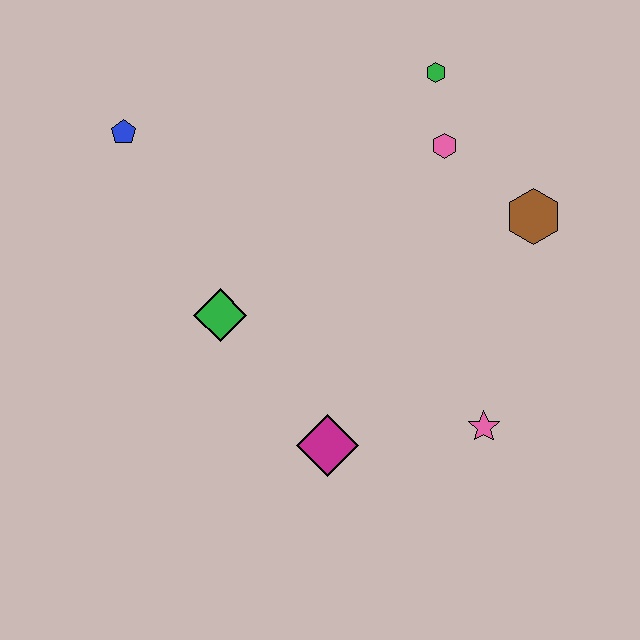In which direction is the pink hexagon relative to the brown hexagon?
The pink hexagon is to the left of the brown hexagon.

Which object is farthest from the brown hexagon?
The blue pentagon is farthest from the brown hexagon.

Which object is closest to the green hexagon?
The pink hexagon is closest to the green hexagon.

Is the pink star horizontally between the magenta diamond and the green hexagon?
No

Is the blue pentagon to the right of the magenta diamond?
No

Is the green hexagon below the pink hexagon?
No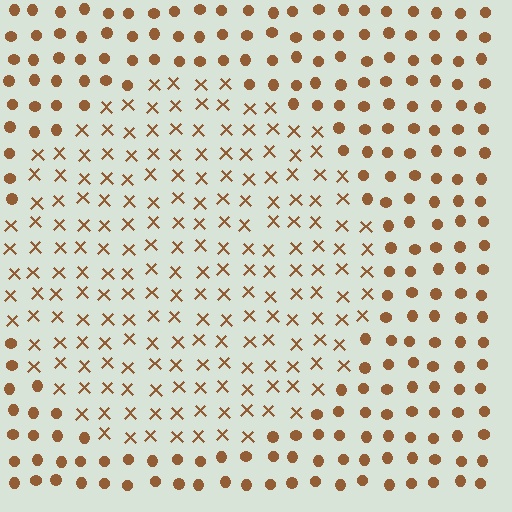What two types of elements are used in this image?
The image uses X marks inside the circle region and circles outside it.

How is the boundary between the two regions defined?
The boundary is defined by a change in element shape: X marks inside vs. circles outside. All elements share the same color and spacing.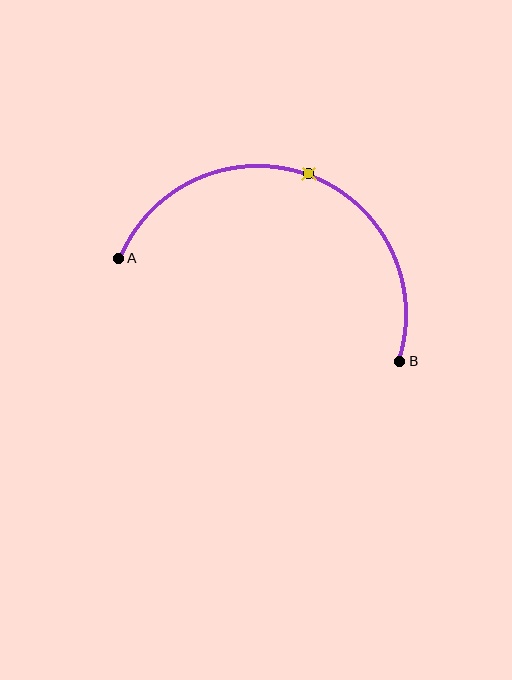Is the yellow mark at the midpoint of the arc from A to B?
Yes. The yellow mark lies on the arc at equal arc-length from both A and B — it is the arc midpoint.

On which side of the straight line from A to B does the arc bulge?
The arc bulges above the straight line connecting A and B.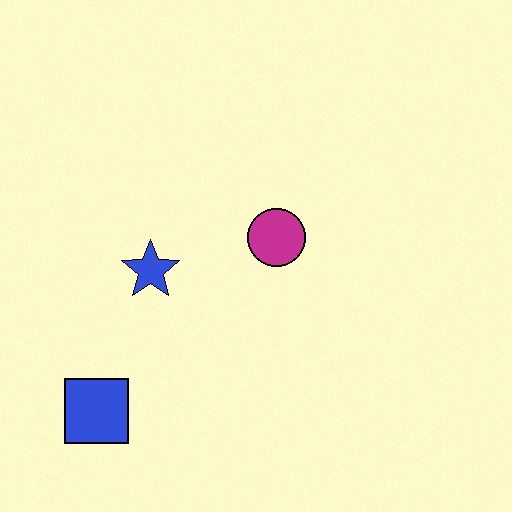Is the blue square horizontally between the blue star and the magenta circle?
No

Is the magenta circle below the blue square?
No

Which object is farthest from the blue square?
The magenta circle is farthest from the blue square.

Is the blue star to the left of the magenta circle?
Yes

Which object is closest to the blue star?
The magenta circle is closest to the blue star.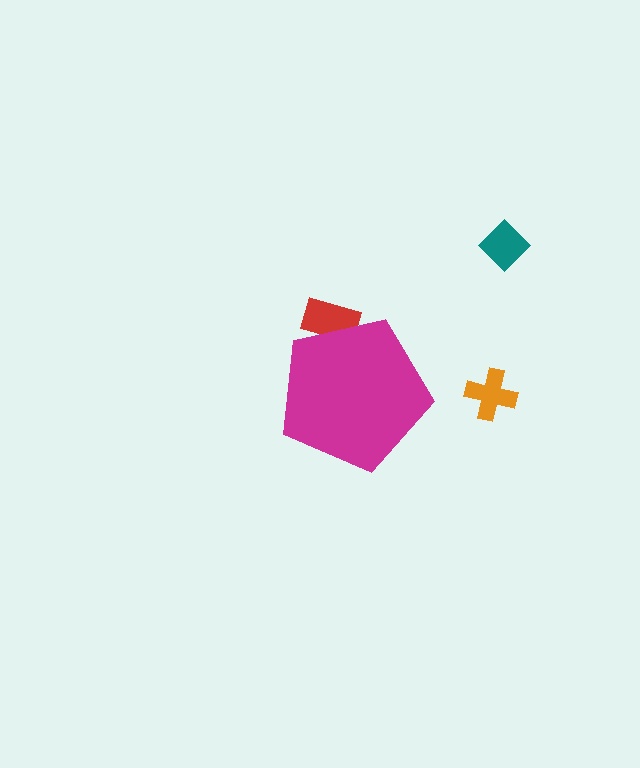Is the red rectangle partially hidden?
Yes, the red rectangle is partially hidden behind the magenta pentagon.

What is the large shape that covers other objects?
A magenta pentagon.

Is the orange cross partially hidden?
No, the orange cross is fully visible.